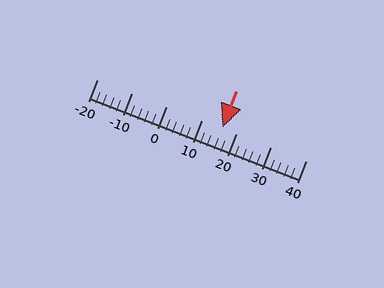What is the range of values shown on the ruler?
The ruler shows values from -20 to 40.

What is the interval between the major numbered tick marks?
The major tick marks are spaced 10 units apart.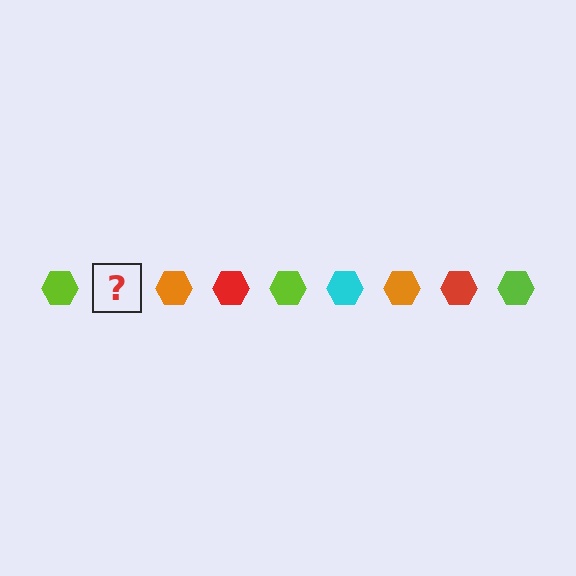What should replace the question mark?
The question mark should be replaced with a cyan hexagon.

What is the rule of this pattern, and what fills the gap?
The rule is that the pattern cycles through lime, cyan, orange, red hexagons. The gap should be filled with a cyan hexagon.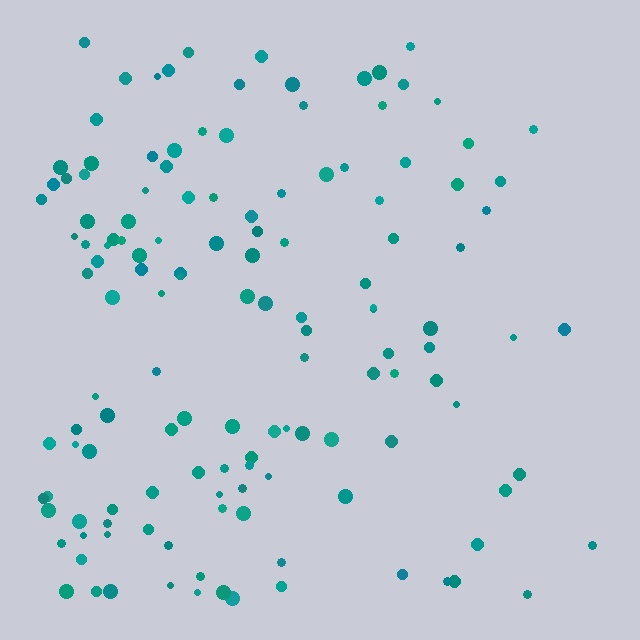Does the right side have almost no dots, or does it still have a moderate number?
Still a moderate number, just noticeably fewer than the left.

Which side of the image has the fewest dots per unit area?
The right.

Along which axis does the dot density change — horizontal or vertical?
Horizontal.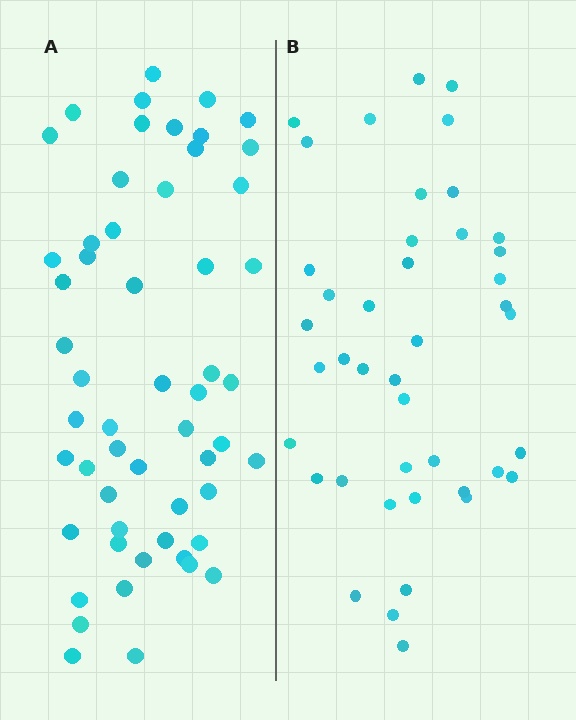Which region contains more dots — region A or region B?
Region A (the left region) has more dots.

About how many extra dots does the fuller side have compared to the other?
Region A has approximately 15 more dots than region B.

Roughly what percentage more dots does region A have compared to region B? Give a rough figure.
About 30% more.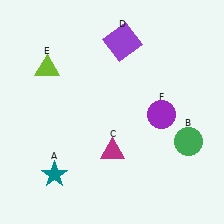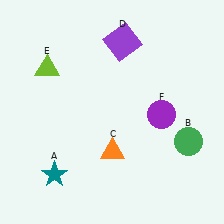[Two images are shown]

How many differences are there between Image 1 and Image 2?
There is 1 difference between the two images.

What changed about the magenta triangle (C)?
In Image 1, C is magenta. In Image 2, it changed to orange.